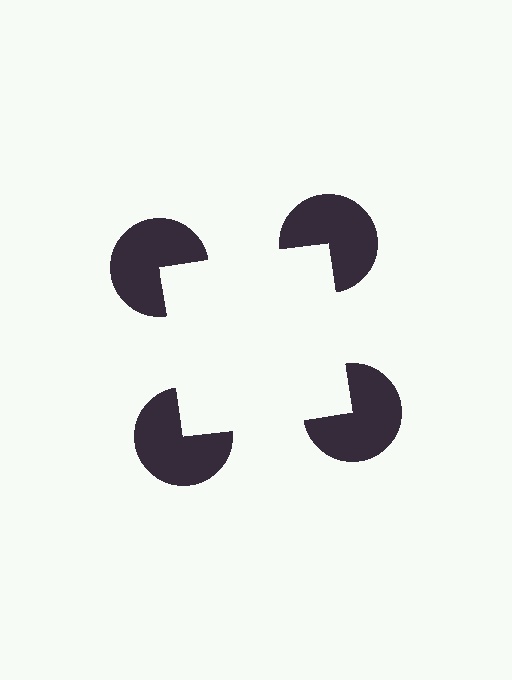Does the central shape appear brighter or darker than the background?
It typically appears slightly brighter than the background, even though no actual brightness change is drawn.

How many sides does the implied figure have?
4 sides.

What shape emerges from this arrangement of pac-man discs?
An illusory square — its edges are inferred from the aligned wedge cuts in the pac-man discs, not physically drawn.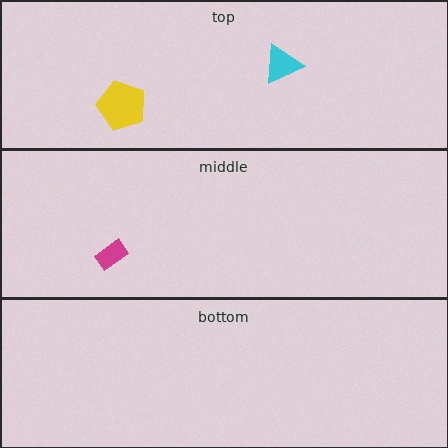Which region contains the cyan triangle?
The top region.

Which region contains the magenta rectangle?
The middle region.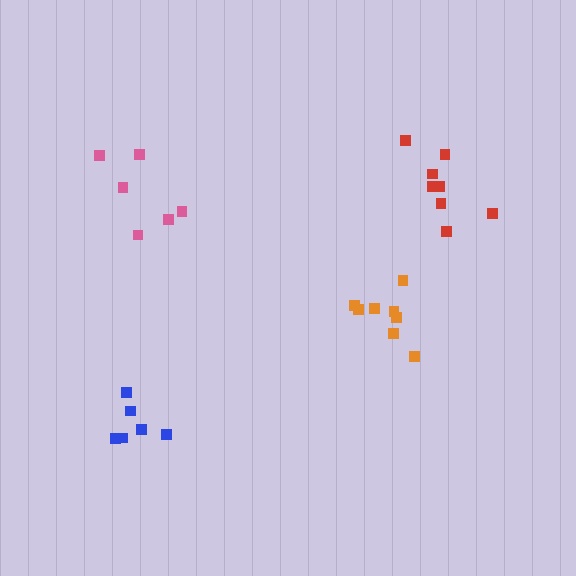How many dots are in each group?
Group 1: 6 dots, Group 2: 8 dots, Group 3: 6 dots, Group 4: 8 dots (28 total).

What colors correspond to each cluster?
The clusters are colored: pink, orange, blue, red.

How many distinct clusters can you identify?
There are 4 distinct clusters.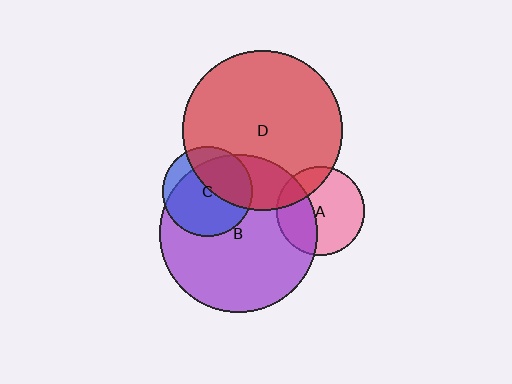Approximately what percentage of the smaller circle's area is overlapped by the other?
Approximately 40%.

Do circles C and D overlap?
Yes.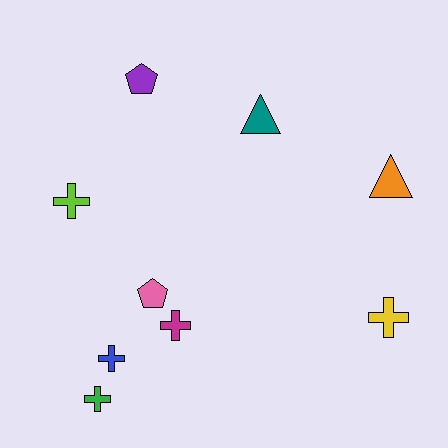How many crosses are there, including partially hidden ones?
There are 5 crosses.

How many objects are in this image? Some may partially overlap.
There are 9 objects.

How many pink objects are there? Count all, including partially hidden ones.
There is 1 pink object.